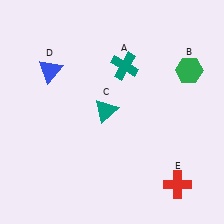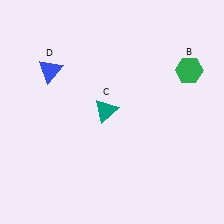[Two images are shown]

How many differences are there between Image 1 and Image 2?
There are 2 differences between the two images.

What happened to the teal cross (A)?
The teal cross (A) was removed in Image 2. It was in the top-right area of Image 1.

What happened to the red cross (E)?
The red cross (E) was removed in Image 2. It was in the bottom-right area of Image 1.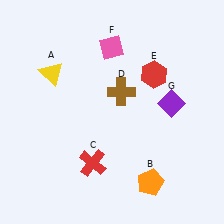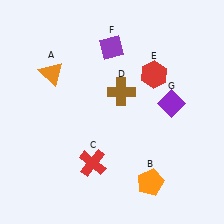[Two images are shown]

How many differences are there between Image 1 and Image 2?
There are 2 differences between the two images.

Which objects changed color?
A changed from yellow to orange. F changed from pink to purple.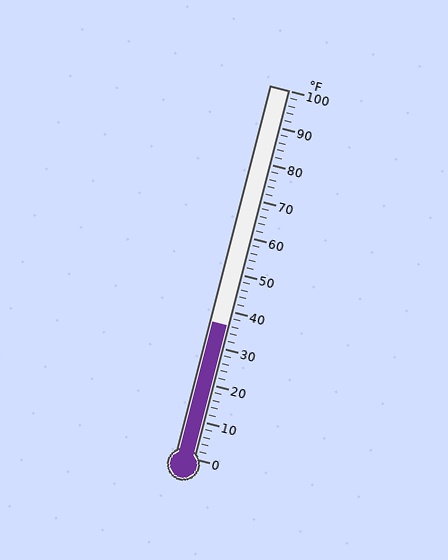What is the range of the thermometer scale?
The thermometer scale ranges from 0°F to 100°F.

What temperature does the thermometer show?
The thermometer shows approximately 36°F.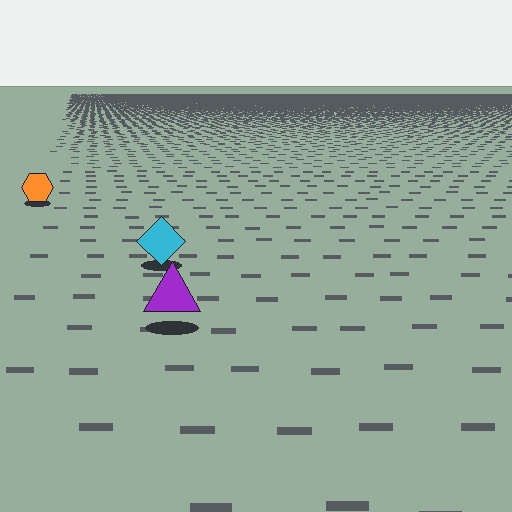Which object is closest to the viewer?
The purple triangle is closest. The texture marks near it are larger and more spread out.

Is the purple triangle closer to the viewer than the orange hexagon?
Yes. The purple triangle is closer — you can tell from the texture gradient: the ground texture is coarser near it.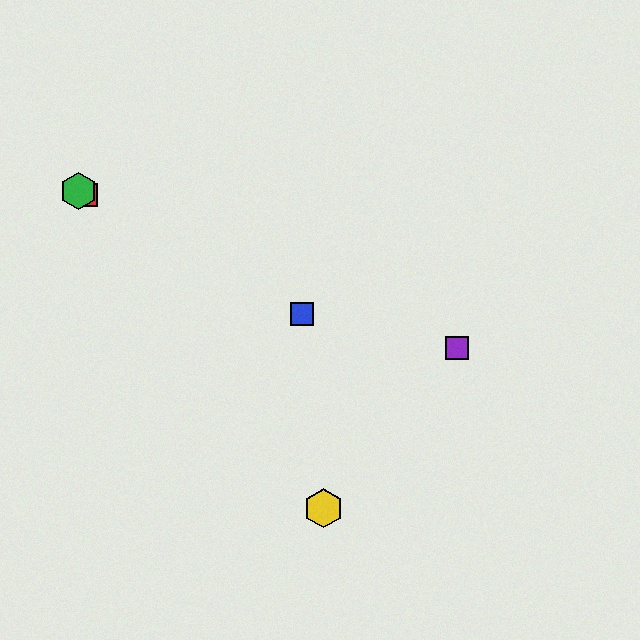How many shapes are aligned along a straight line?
3 shapes (the red square, the blue square, the green hexagon) are aligned along a straight line.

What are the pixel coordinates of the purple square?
The purple square is at (457, 348).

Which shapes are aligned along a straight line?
The red square, the blue square, the green hexagon are aligned along a straight line.